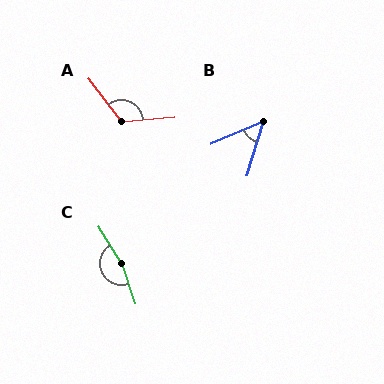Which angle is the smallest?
B, at approximately 49 degrees.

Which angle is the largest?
C, at approximately 168 degrees.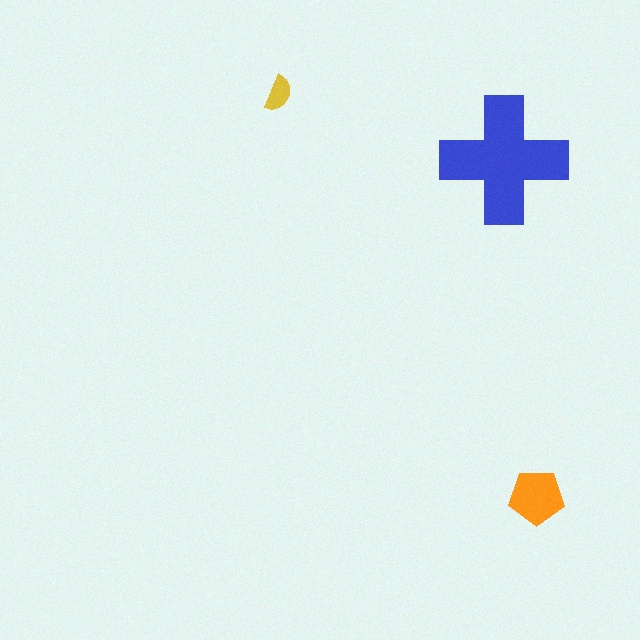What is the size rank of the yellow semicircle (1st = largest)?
3rd.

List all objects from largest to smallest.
The blue cross, the orange pentagon, the yellow semicircle.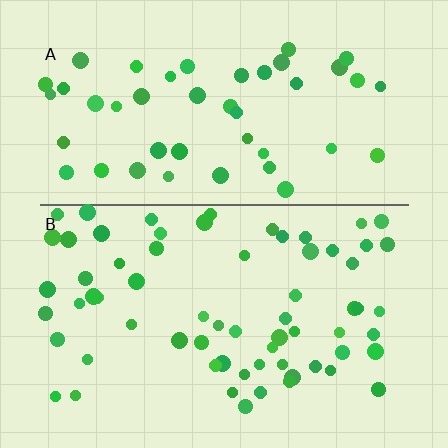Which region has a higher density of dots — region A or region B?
B (the bottom).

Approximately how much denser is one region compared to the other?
Approximately 1.4× — region B over region A.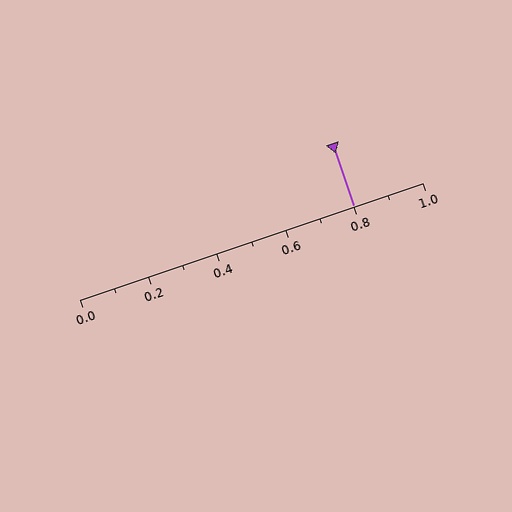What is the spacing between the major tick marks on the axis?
The major ticks are spaced 0.2 apart.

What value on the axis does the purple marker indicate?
The marker indicates approximately 0.8.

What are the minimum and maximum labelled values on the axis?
The axis runs from 0.0 to 1.0.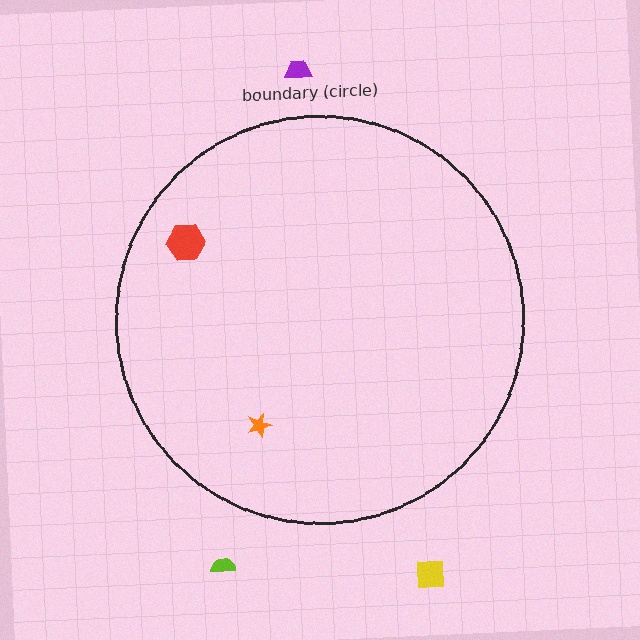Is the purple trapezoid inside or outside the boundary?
Outside.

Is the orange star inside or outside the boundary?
Inside.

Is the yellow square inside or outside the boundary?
Outside.